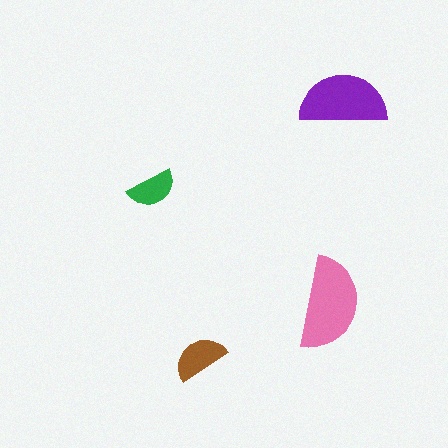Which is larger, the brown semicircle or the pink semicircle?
The pink one.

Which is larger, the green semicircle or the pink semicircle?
The pink one.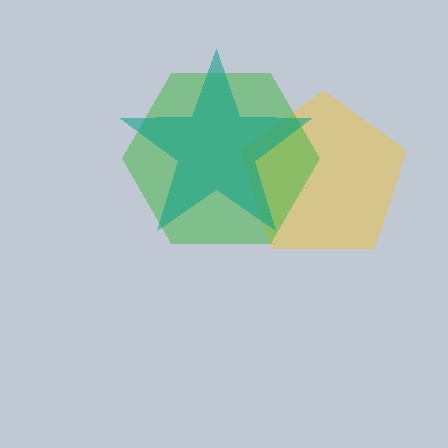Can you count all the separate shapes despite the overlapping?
Yes, there are 3 separate shapes.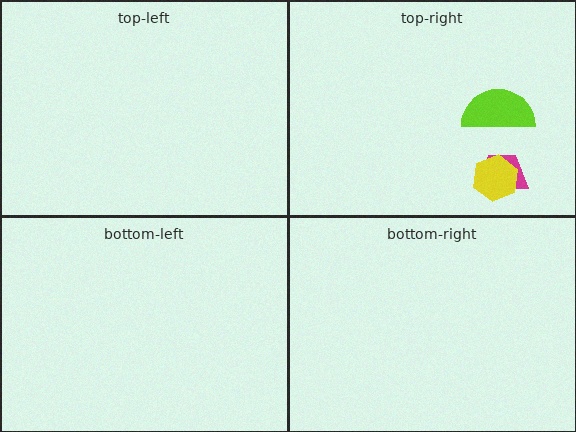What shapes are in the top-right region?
The magenta trapezoid, the yellow hexagon, the lime semicircle.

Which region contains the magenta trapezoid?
The top-right region.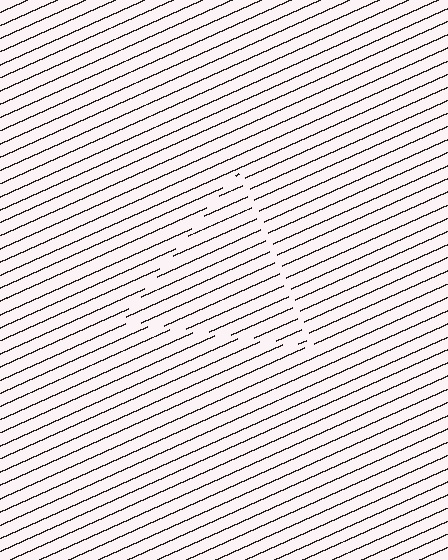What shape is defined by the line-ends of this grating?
An illusory triangle. The interior of the shape contains the same grating, shifted by half a period — the contour is defined by the phase discontinuity where line-ends from the inner and outer gratings abut.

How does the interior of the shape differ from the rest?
The interior of the shape contains the same grating, shifted by half a period — the contour is defined by the phase discontinuity where line-ends from the inner and outer gratings abut.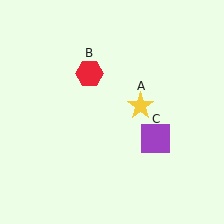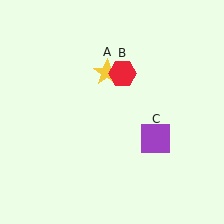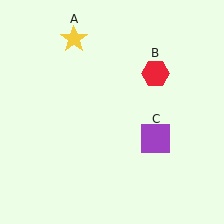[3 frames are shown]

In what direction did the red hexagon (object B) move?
The red hexagon (object B) moved right.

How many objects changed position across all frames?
2 objects changed position: yellow star (object A), red hexagon (object B).